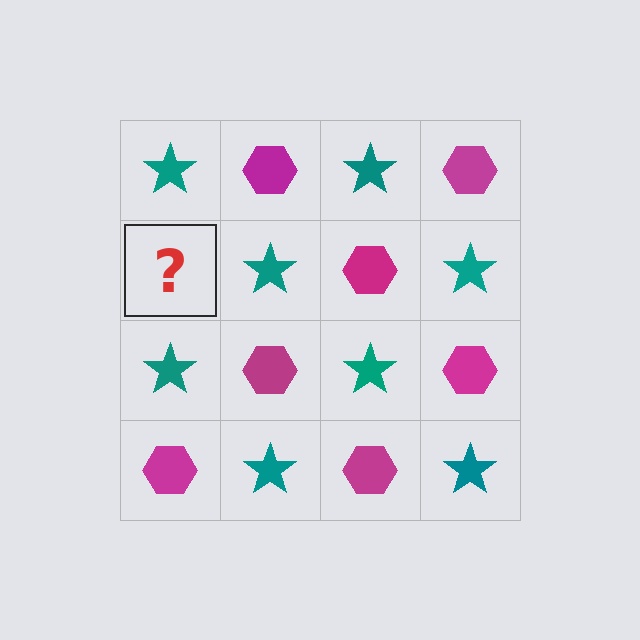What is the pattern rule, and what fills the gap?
The rule is that it alternates teal star and magenta hexagon in a checkerboard pattern. The gap should be filled with a magenta hexagon.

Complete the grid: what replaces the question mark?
The question mark should be replaced with a magenta hexagon.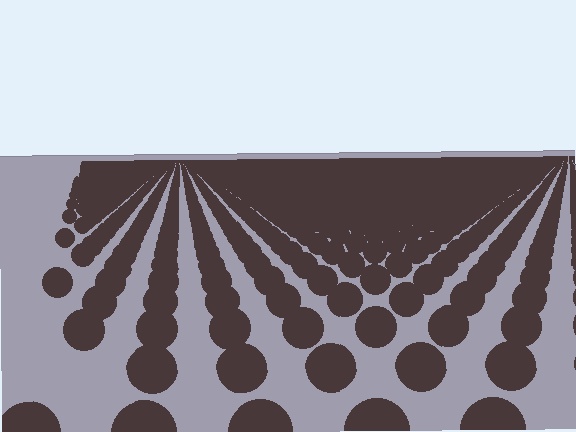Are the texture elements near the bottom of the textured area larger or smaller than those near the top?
Larger. Near the bottom, elements are closer to the viewer and appear at a bigger on-screen size.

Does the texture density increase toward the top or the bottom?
Density increases toward the top.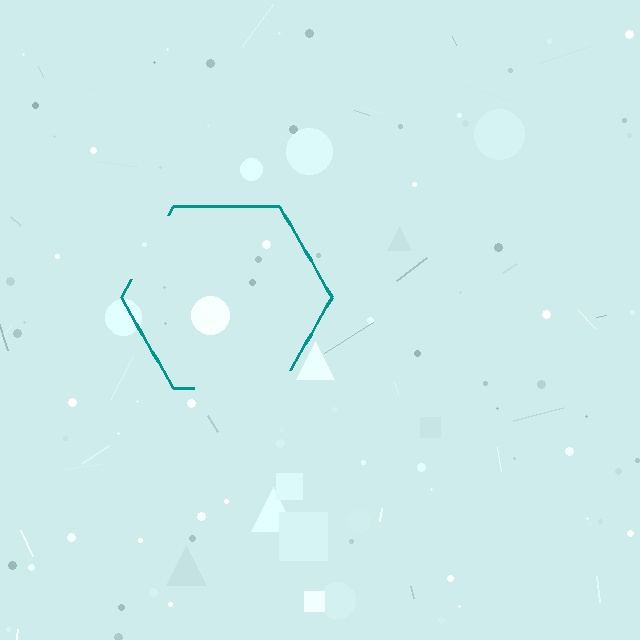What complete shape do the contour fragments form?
The contour fragments form a hexagon.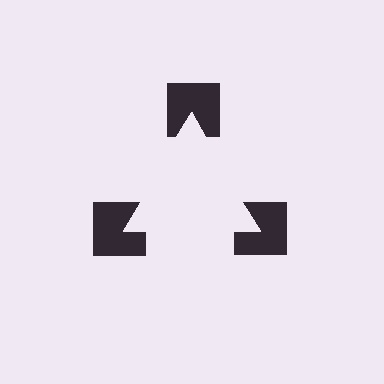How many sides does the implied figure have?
3 sides.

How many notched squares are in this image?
There are 3 — one at each vertex of the illusory triangle.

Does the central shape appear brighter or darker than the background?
It typically appears slightly brighter than the background, even though no actual brightness change is drawn.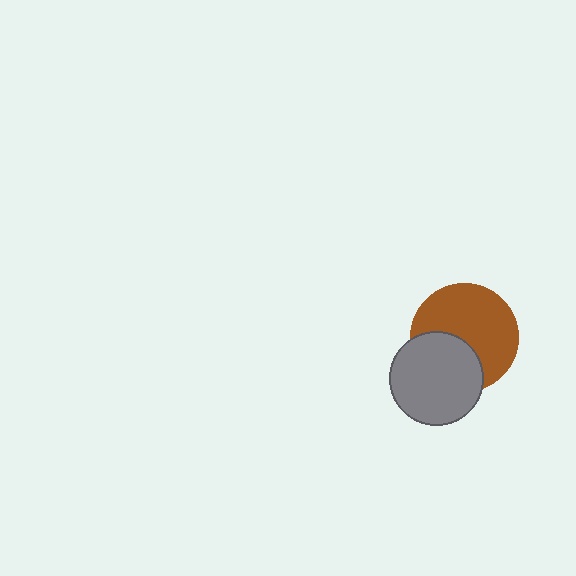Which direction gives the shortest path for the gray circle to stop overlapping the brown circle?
Moving toward the lower-left gives the shortest separation.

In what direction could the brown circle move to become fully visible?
The brown circle could move toward the upper-right. That would shift it out from behind the gray circle entirely.